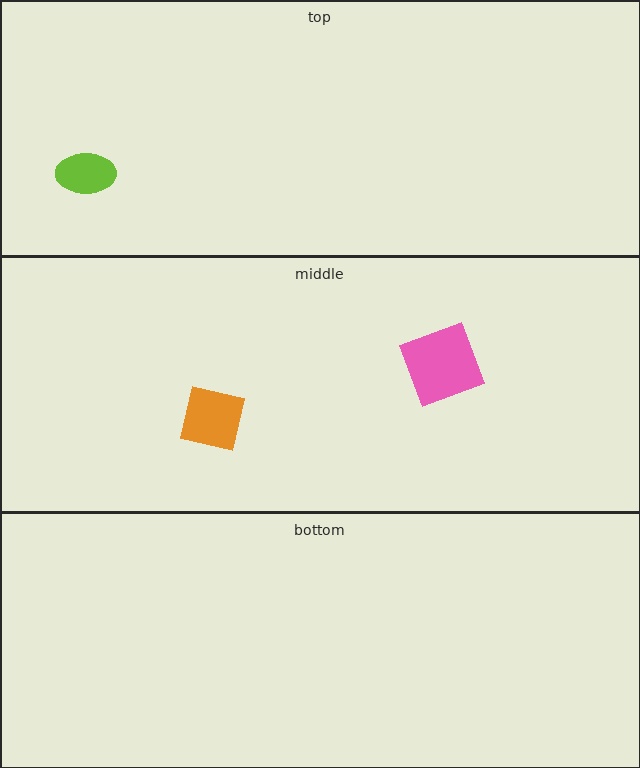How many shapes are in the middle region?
2.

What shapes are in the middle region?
The pink square, the orange square.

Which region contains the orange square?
The middle region.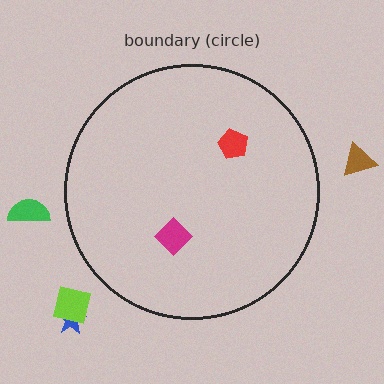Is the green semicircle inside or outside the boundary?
Outside.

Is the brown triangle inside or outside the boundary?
Outside.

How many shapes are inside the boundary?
2 inside, 4 outside.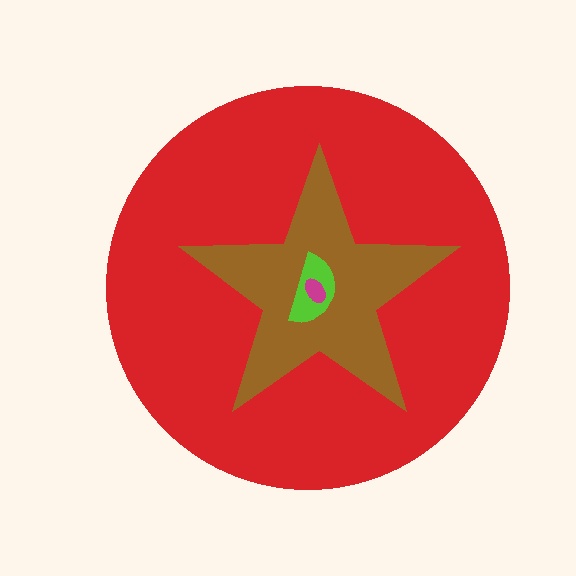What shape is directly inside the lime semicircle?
The magenta ellipse.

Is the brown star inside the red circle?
Yes.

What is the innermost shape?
The magenta ellipse.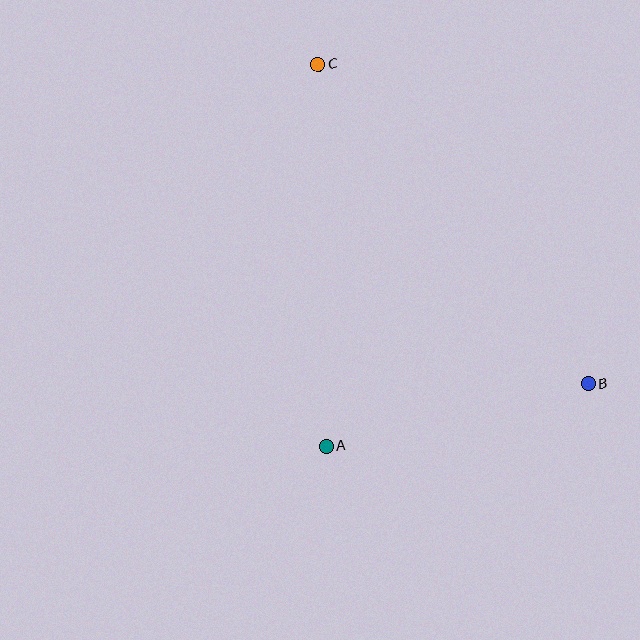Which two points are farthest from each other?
Points B and C are farthest from each other.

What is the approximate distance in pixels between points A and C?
The distance between A and C is approximately 382 pixels.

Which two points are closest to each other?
Points A and B are closest to each other.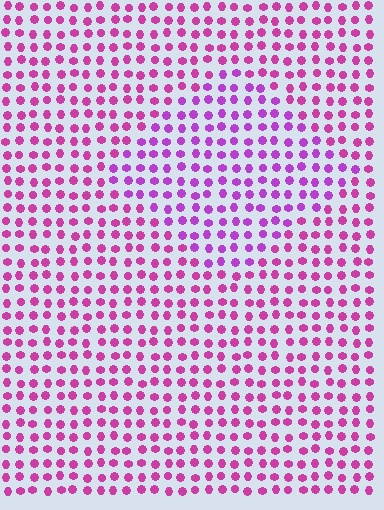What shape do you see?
I see a diamond.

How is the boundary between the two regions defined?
The boundary is defined purely by a slight shift in hue (about 25 degrees). Spacing, size, and orientation are identical on both sides.